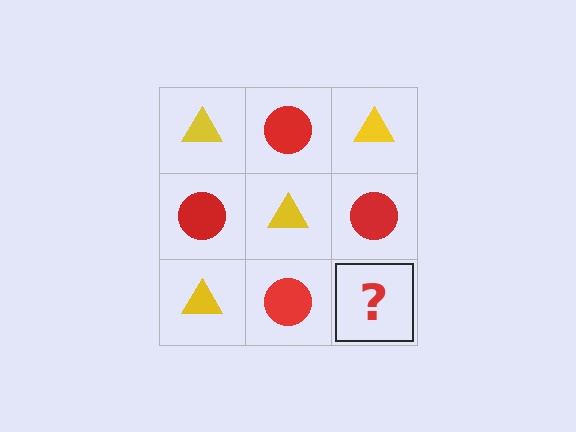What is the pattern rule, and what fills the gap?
The rule is that it alternates yellow triangle and red circle in a checkerboard pattern. The gap should be filled with a yellow triangle.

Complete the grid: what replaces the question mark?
The question mark should be replaced with a yellow triangle.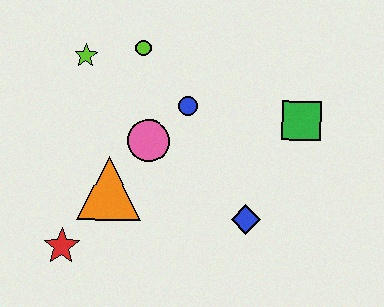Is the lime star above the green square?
Yes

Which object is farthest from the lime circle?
The red star is farthest from the lime circle.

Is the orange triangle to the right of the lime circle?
No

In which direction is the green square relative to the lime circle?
The green square is to the right of the lime circle.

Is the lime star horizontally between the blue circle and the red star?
Yes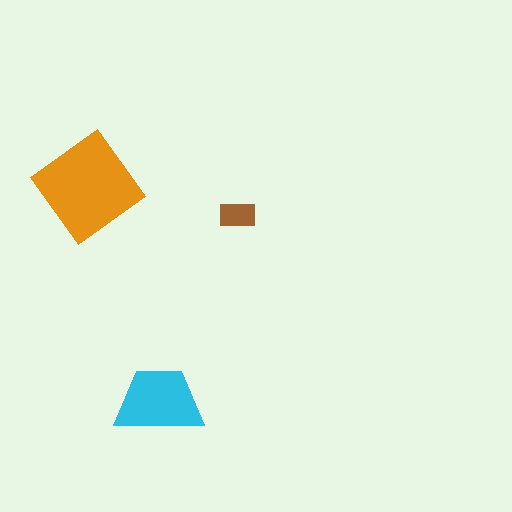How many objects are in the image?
There are 3 objects in the image.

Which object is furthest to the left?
The orange diamond is leftmost.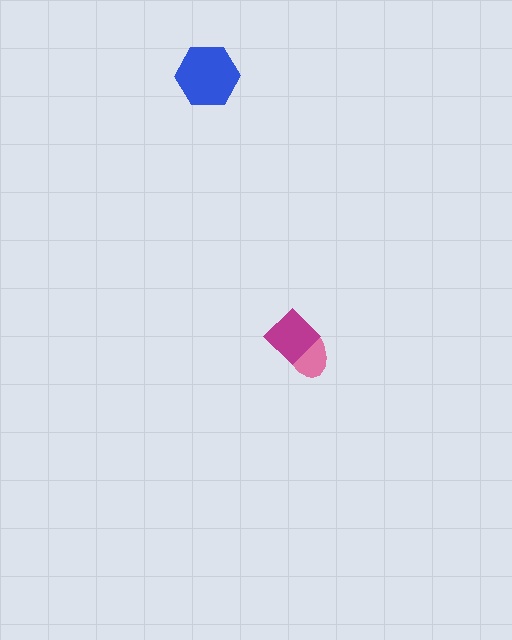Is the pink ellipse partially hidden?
Yes, it is partially covered by another shape.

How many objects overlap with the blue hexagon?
0 objects overlap with the blue hexagon.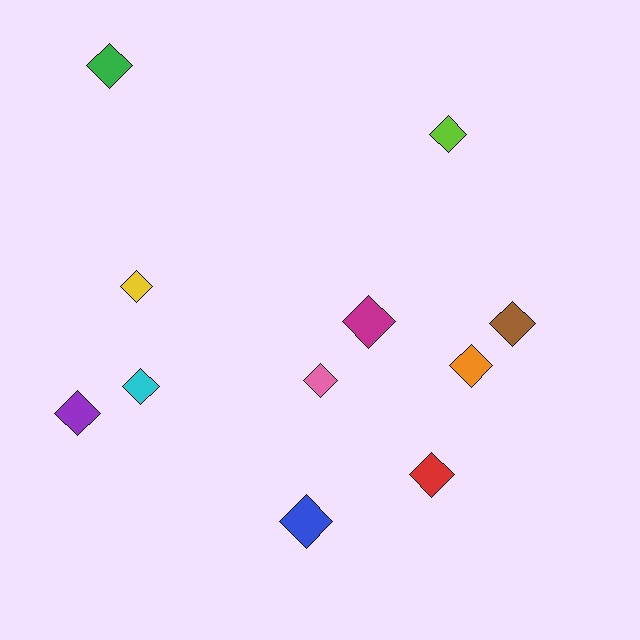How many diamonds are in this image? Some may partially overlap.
There are 11 diamonds.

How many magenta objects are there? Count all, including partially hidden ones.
There is 1 magenta object.